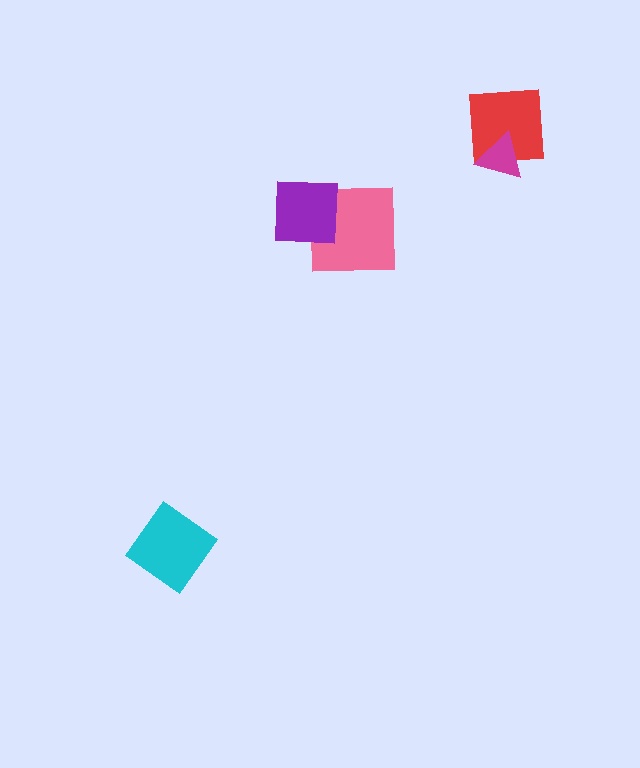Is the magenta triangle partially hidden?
No, no other shape covers it.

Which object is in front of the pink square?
The purple square is in front of the pink square.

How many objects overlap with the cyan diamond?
0 objects overlap with the cyan diamond.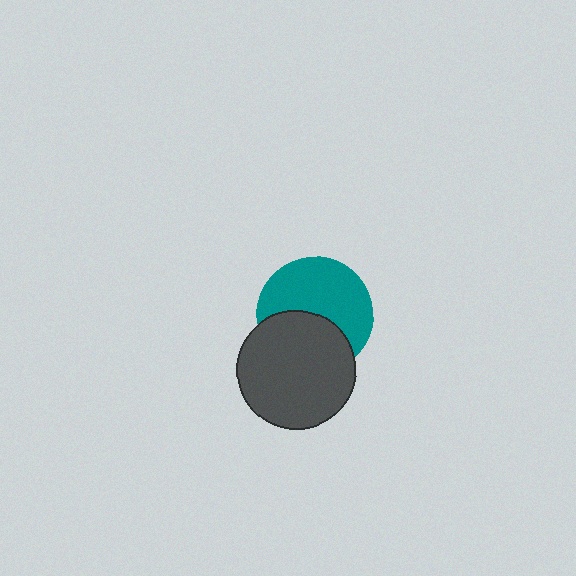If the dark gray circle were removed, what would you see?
You would see the complete teal circle.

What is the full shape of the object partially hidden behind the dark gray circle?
The partially hidden object is a teal circle.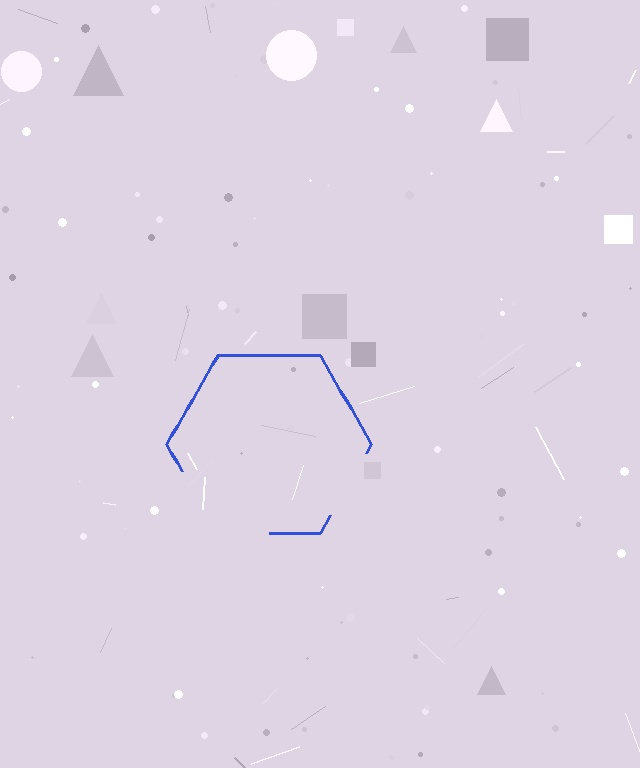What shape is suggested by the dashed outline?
The dashed outline suggests a hexagon.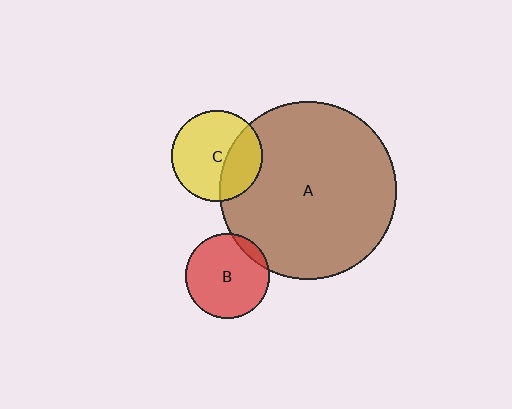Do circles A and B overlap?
Yes.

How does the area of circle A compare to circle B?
Approximately 4.4 times.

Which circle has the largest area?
Circle A (brown).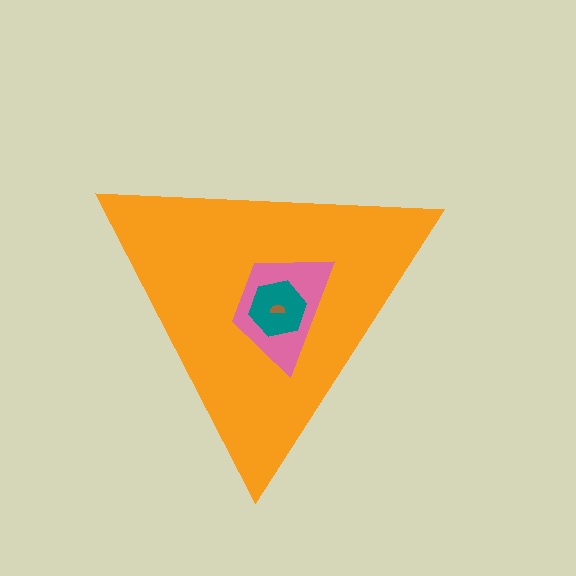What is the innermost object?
The brown semicircle.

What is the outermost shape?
The orange triangle.